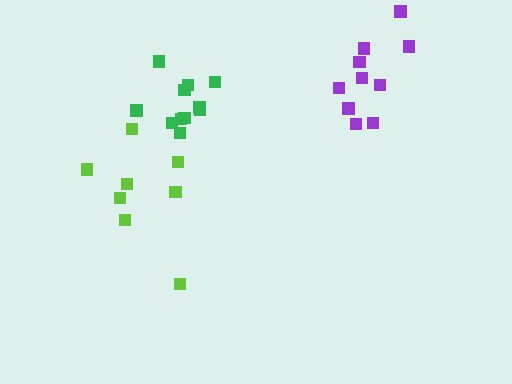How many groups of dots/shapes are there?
There are 3 groups.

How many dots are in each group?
Group 1: 8 dots, Group 2: 11 dots, Group 3: 10 dots (29 total).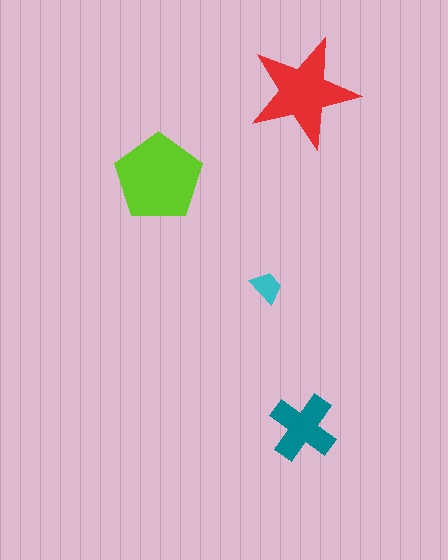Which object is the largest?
The lime pentagon.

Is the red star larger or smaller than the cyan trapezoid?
Larger.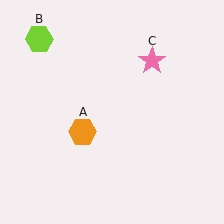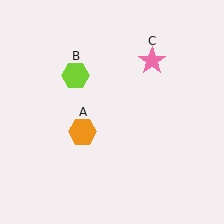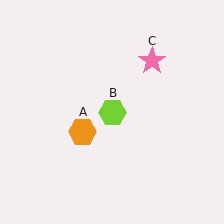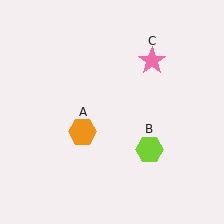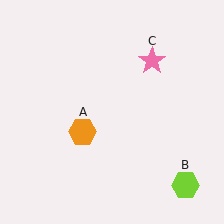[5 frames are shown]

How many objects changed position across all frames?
1 object changed position: lime hexagon (object B).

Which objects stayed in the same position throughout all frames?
Orange hexagon (object A) and pink star (object C) remained stationary.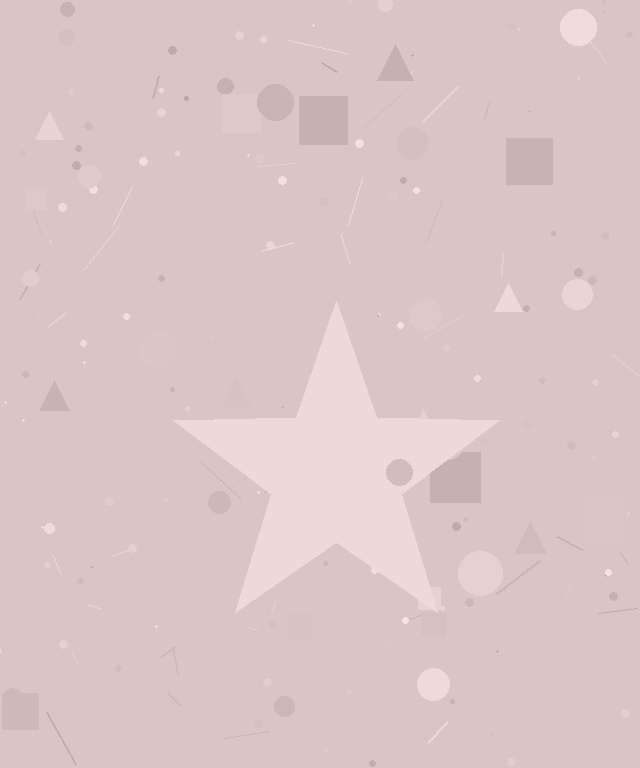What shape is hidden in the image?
A star is hidden in the image.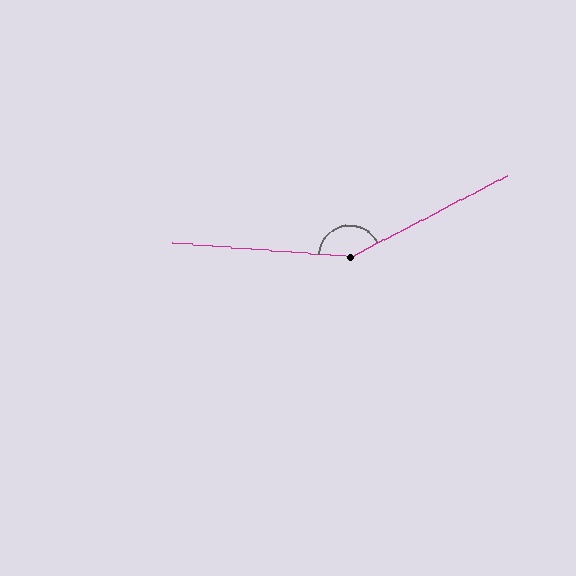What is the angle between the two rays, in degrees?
Approximately 148 degrees.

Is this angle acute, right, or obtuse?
It is obtuse.